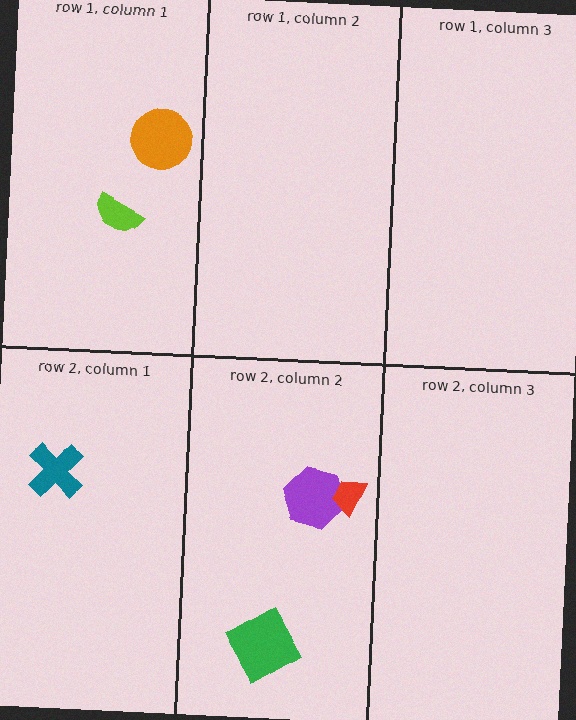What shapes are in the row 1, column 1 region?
The lime semicircle, the orange circle.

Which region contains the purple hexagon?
The row 2, column 2 region.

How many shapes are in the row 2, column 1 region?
1.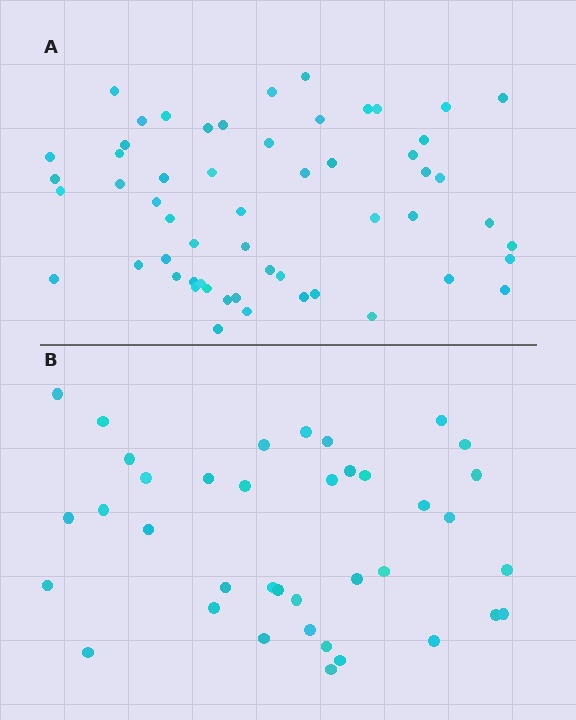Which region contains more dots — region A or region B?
Region A (the top region) has more dots.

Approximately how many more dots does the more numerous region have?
Region A has approximately 20 more dots than region B.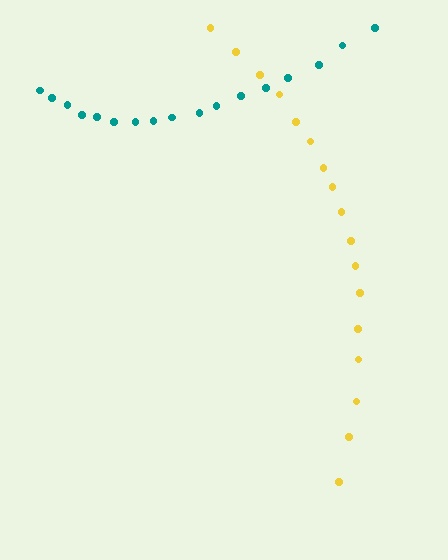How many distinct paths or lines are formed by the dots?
There are 2 distinct paths.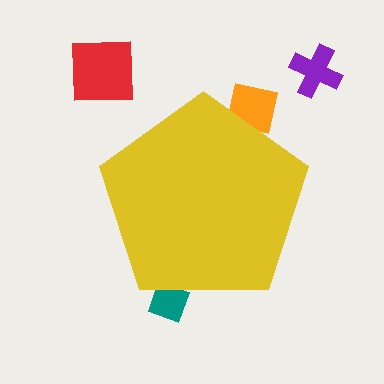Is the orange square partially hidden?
Yes, the orange square is partially hidden behind the yellow pentagon.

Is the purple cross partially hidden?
No, the purple cross is fully visible.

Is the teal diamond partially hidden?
Yes, the teal diamond is partially hidden behind the yellow pentagon.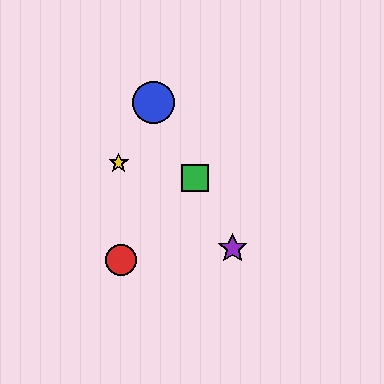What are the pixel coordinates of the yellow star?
The yellow star is at (119, 163).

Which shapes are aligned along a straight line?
The blue circle, the green square, the purple star are aligned along a straight line.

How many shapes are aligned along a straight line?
3 shapes (the blue circle, the green square, the purple star) are aligned along a straight line.